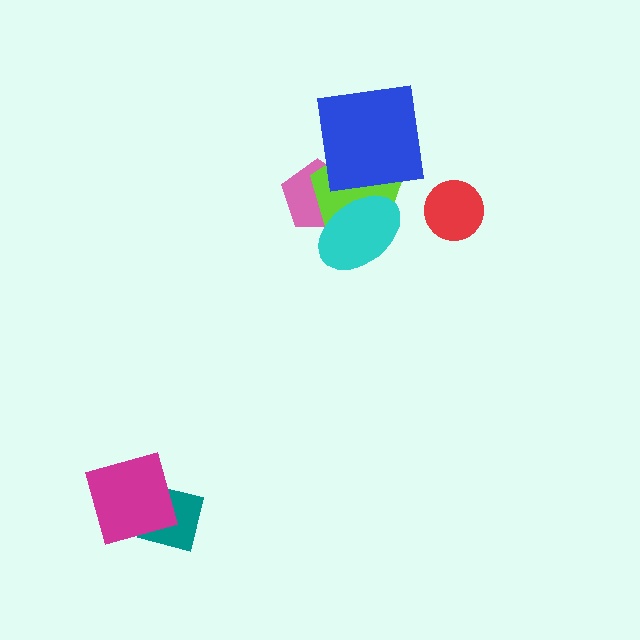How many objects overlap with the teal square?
1 object overlaps with the teal square.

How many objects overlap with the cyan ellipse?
2 objects overlap with the cyan ellipse.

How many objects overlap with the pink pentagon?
2 objects overlap with the pink pentagon.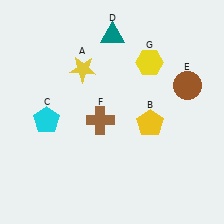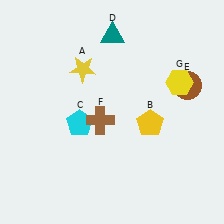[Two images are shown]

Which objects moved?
The objects that moved are: the cyan pentagon (C), the yellow hexagon (G).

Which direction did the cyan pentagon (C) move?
The cyan pentagon (C) moved right.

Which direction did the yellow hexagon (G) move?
The yellow hexagon (G) moved right.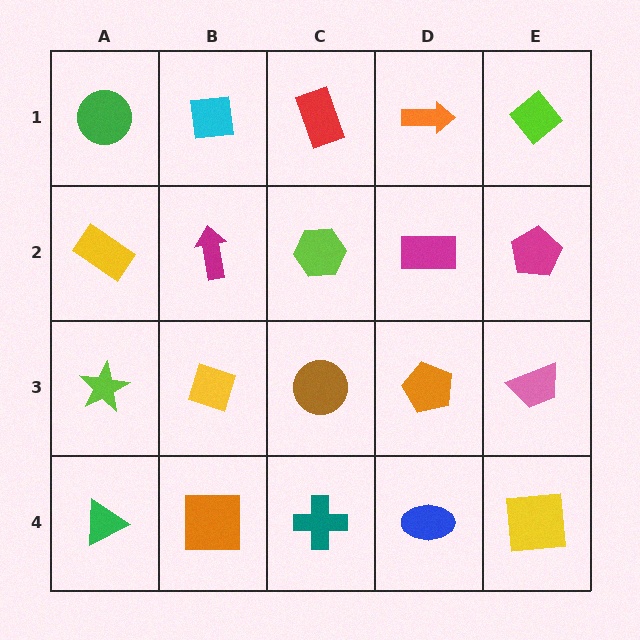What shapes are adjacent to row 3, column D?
A magenta rectangle (row 2, column D), a blue ellipse (row 4, column D), a brown circle (row 3, column C), a pink trapezoid (row 3, column E).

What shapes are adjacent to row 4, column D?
An orange pentagon (row 3, column D), a teal cross (row 4, column C), a yellow square (row 4, column E).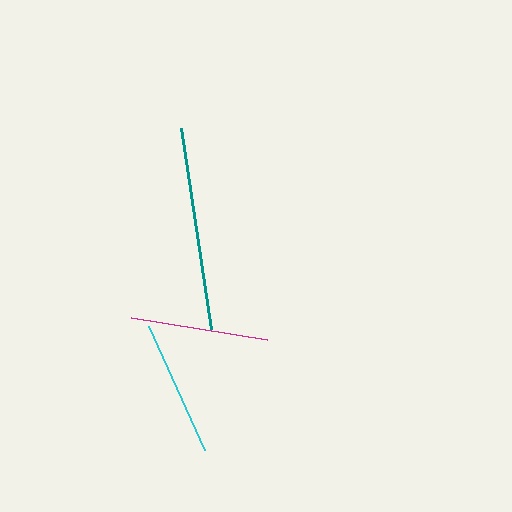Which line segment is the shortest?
The cyan line is the shortest at approximately 136 pixels.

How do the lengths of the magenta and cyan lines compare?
The magenta and cyan lines are approximately the same length.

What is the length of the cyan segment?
The cyan segment is approximately 136 pixels long.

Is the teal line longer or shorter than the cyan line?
The teal line is longer than the cyan line.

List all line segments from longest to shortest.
From longest to shortest: teal, magenta, cyan.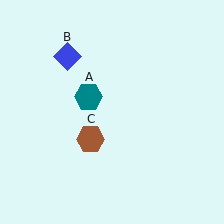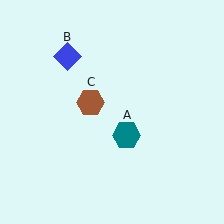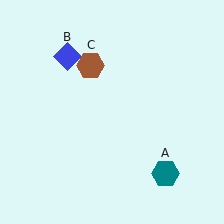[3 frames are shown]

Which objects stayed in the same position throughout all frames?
Blue diamond (object B) remained stationary.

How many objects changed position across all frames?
2 objects changed position: teal hexagon (object A), brown hexagon (object C).